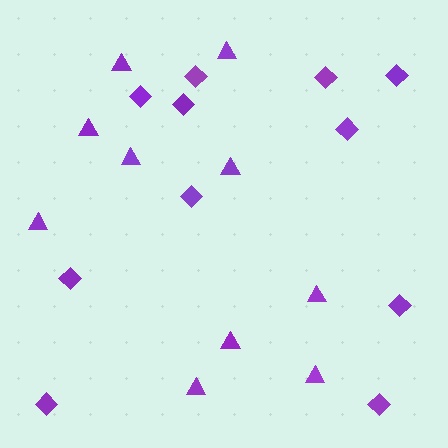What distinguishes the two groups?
There are 2 groups: one group of diamonds (11) and one group of triangles (10).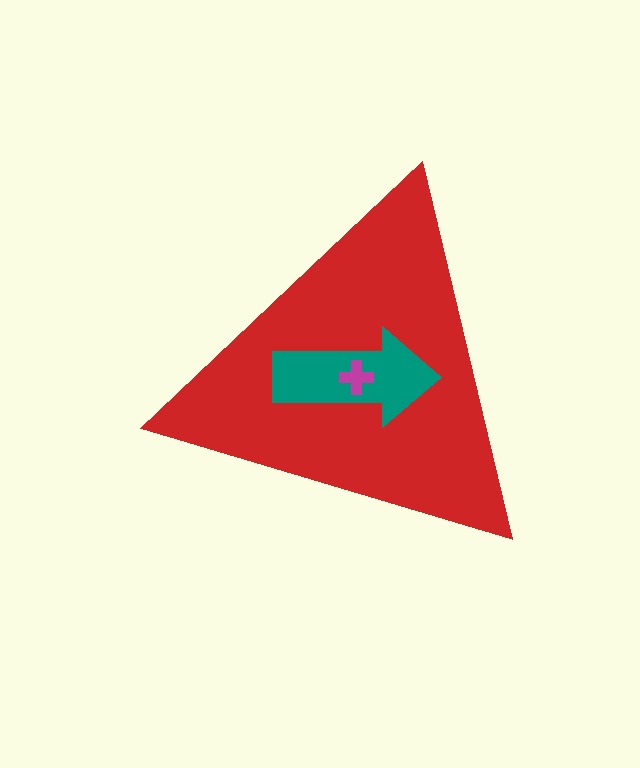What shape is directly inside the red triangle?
The teal arrow.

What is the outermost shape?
The red triangle.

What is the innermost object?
The magenta cross.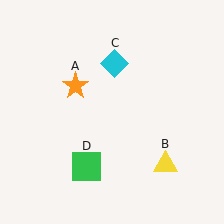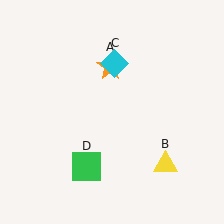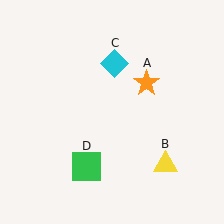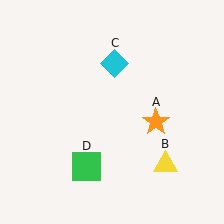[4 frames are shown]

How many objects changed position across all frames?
1 object changed position: orange star (object A).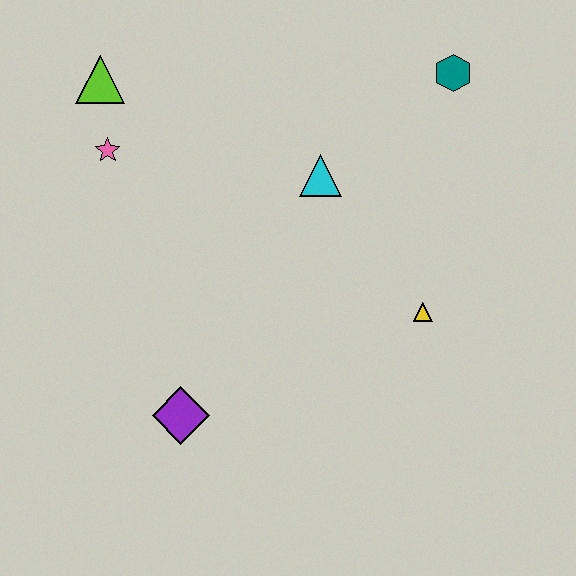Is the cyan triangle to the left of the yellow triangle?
Yes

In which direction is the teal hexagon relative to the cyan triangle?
The teal hexagon is to the right of the cyan triangle.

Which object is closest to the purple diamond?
The yellow triangle is closest to the purple diamond.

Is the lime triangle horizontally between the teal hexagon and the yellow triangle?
No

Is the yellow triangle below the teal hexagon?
Yes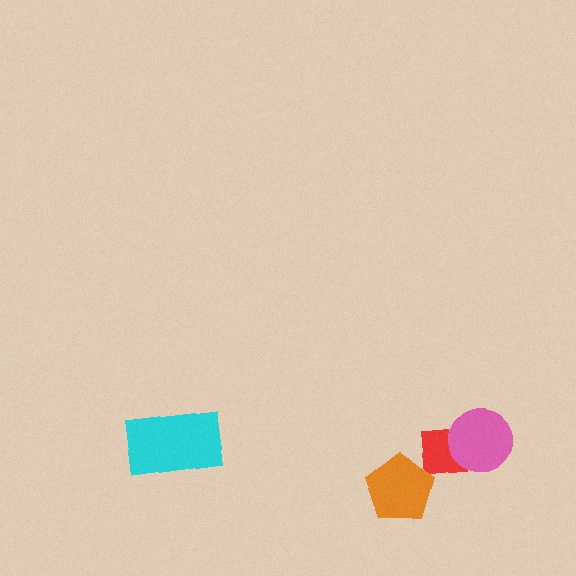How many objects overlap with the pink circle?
1 object overlaps with the pink circle.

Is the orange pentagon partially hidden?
No, no other shape covers it.